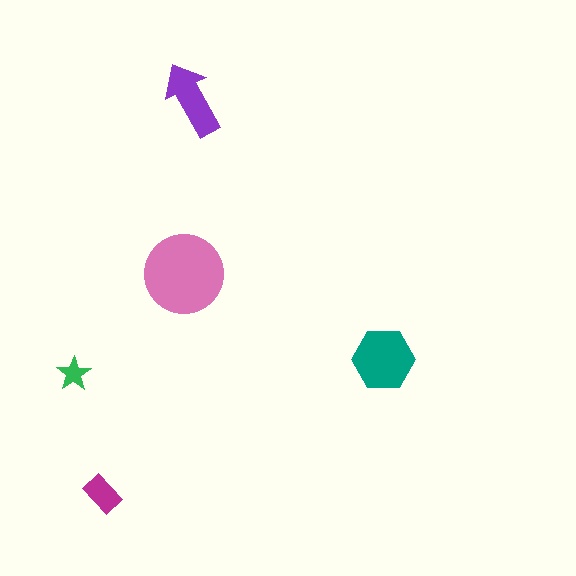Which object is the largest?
The pink circle.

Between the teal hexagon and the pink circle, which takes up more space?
The pink circle.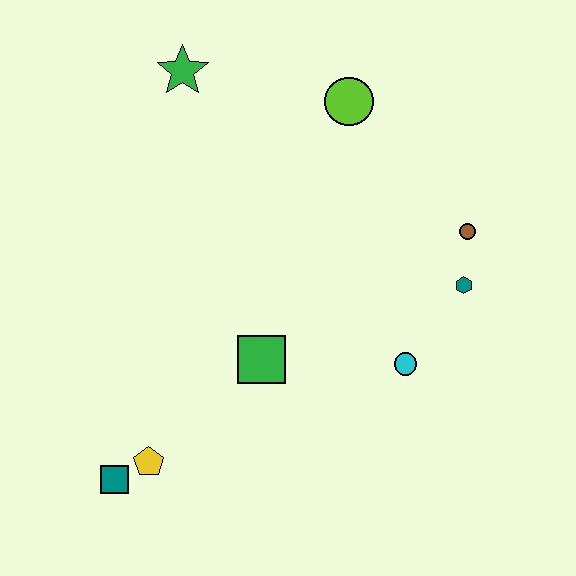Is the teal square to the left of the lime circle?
Yes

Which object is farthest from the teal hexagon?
The teal square is farthest from the teal hexagon.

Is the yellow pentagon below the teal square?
No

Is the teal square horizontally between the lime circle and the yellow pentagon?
No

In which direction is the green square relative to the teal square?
The green square is to the right of the teal square.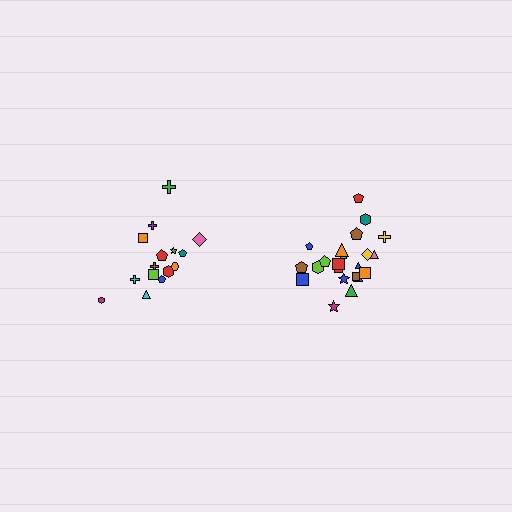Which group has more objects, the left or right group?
The right group.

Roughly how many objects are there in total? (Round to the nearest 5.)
Roughly 35 objects in total.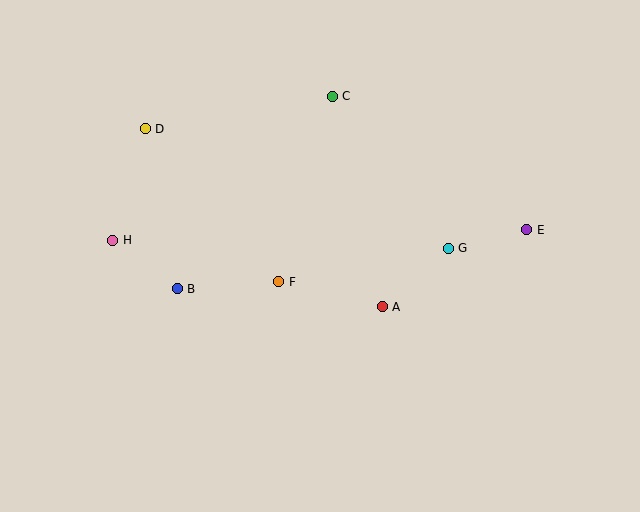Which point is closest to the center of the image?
Point F at (279, 282) is closest to the center.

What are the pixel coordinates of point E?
Point E is at (527, 230).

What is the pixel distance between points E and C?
The distance between E and C is 236 pixels.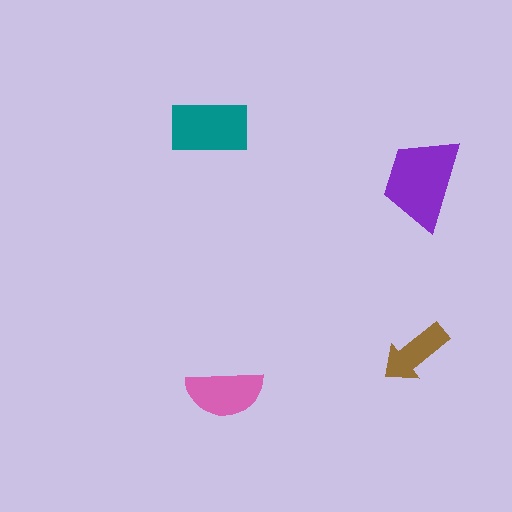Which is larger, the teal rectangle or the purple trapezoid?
The purple trapezoid.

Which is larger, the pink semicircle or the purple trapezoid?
The purple trapezoid.